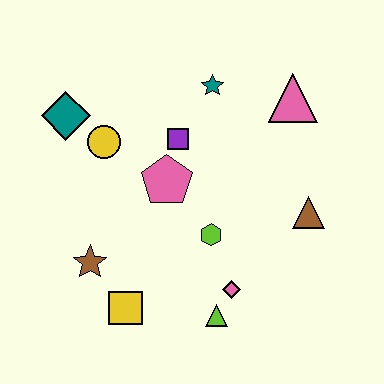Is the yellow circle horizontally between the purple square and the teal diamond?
Yes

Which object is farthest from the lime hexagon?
The teal diamond is farthest from the lime hexagon.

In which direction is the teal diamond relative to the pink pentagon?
The teal diamond is to the left of the pink pentagon.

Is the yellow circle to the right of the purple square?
No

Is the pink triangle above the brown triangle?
Yes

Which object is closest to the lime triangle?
The pink diamond is closest to the lime triangle.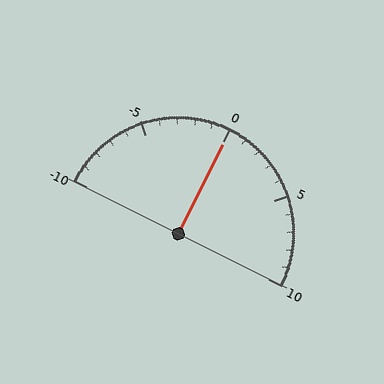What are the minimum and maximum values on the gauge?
The gauge ranges from -10 to 10.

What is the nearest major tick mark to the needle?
The nearest major tick mark is 0.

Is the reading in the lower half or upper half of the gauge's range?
The reading is in the upper half of the range (-10 to 10).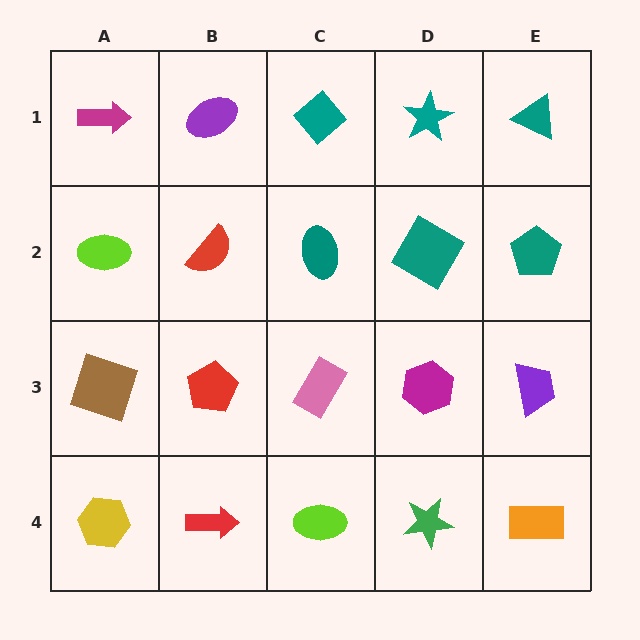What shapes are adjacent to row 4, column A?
A brown square (row 3, column A), a red arrow (row 4, column B).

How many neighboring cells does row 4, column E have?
2.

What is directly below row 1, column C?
A teal ellipse.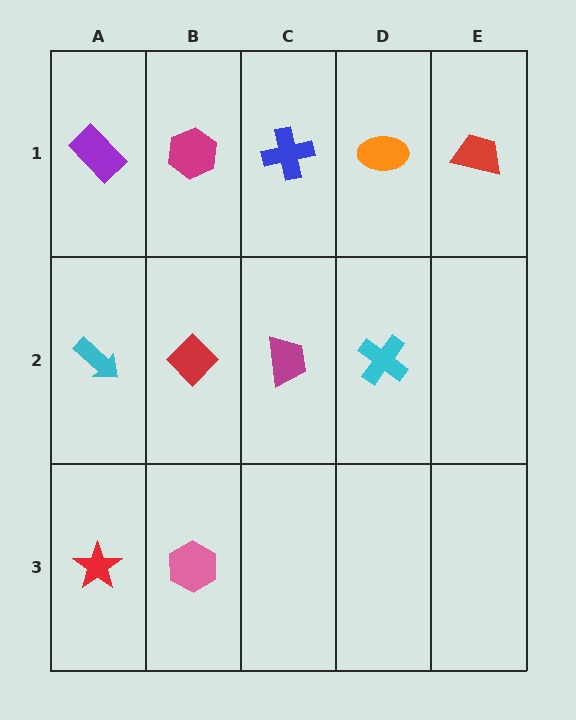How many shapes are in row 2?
4 shapes.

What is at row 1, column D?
An orange ellipse.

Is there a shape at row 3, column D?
No, that cell is empty.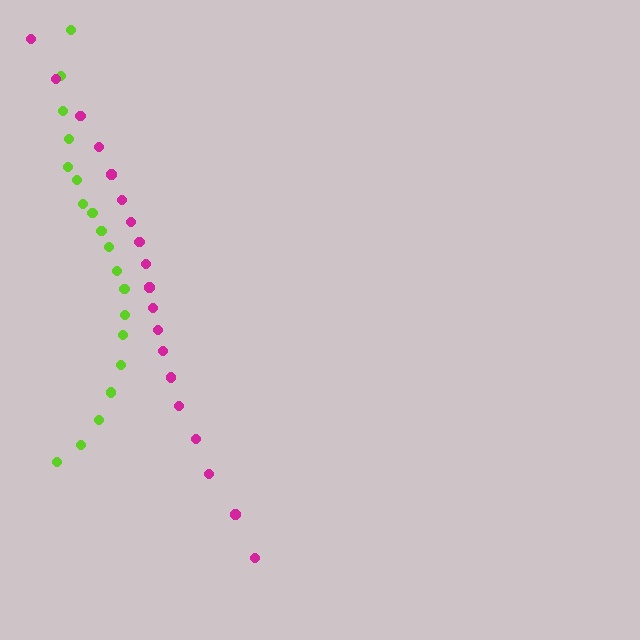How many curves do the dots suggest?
There are 2 distinct paths.